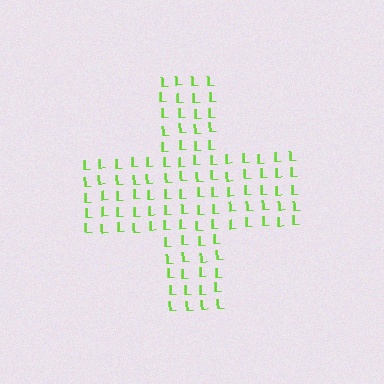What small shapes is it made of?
It is made of small letter L's.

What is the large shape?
The large shape is a cross.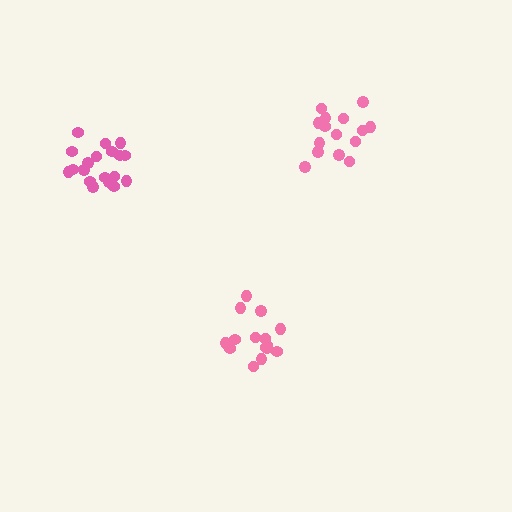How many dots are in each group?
Group 1: 16 dots, Group 2: 19 dots, Group 3: 15 dots (50 total).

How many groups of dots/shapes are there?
There are 3 groups.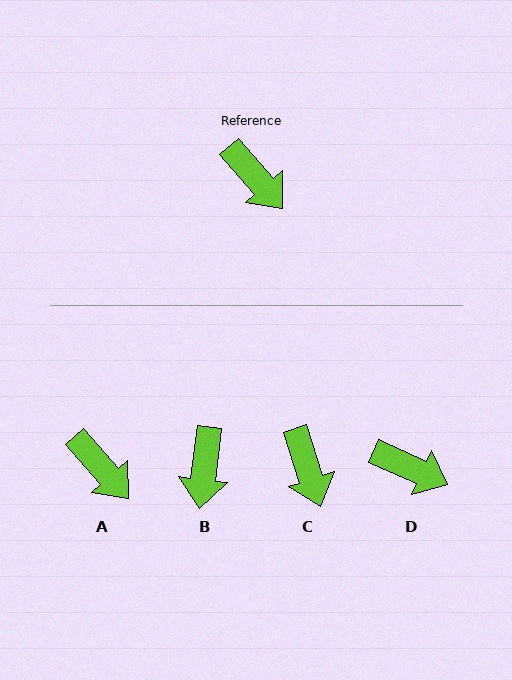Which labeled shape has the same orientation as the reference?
A.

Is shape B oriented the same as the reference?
No, it is off by about 49 degrees.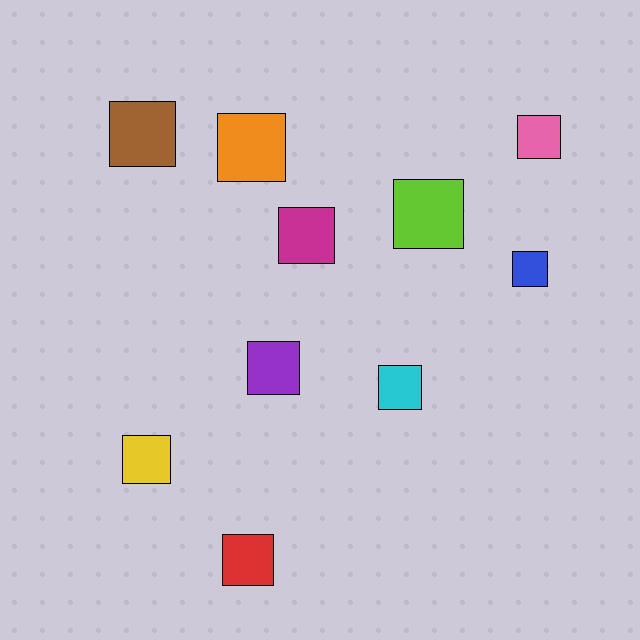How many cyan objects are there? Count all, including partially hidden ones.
There is 1 cyan object.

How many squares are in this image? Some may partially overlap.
There are 10 squares.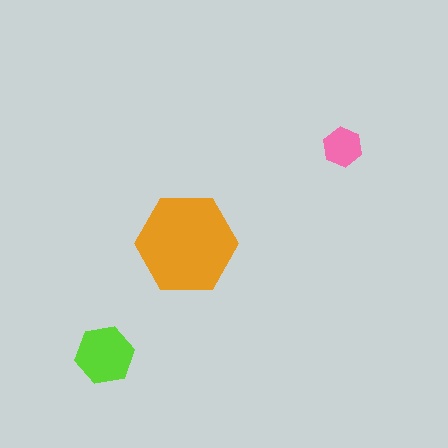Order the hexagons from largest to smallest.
the orange one, the lime one, the pink one.